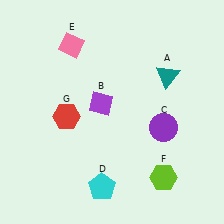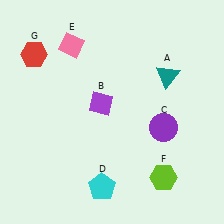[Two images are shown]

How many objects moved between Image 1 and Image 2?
1 object moved between the two images.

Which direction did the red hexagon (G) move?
The red hexagon (G) moved up.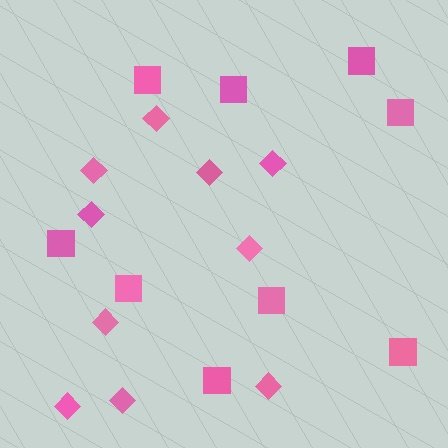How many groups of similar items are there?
There are 2 groups: one group of squares (9) and one group of diamonds (10).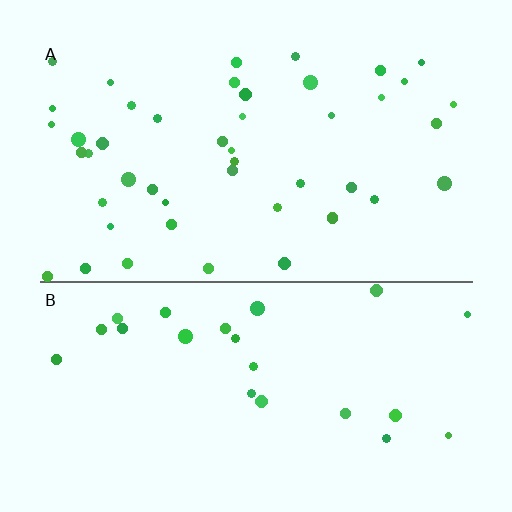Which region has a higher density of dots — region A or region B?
A (the top).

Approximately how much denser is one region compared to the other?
Approximately 2.0× — region A over region B.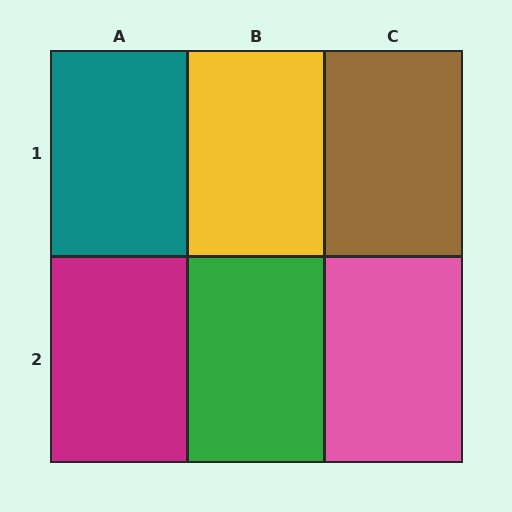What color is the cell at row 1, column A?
Teal.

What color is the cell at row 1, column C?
Brown.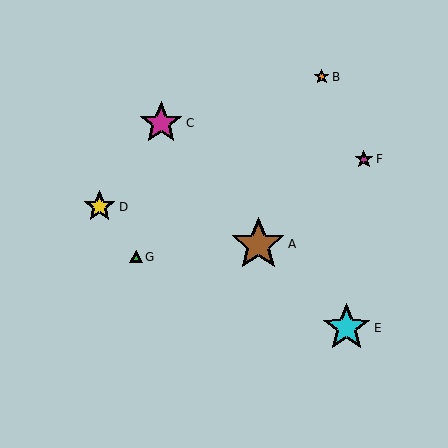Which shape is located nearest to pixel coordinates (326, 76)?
The orange star (labeled B) at (322, 77) is nearest to that location.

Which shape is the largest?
The brown star (labeled A) is the largest.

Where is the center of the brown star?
The center of the brown star is at (258, 244).